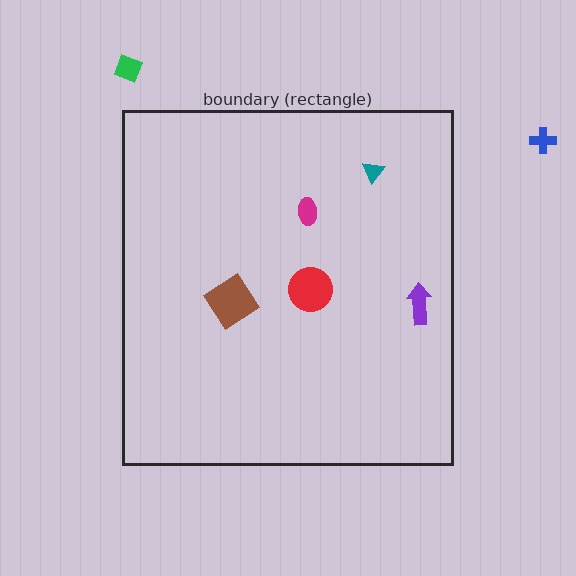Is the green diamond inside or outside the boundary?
Outside.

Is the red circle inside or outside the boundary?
Inside.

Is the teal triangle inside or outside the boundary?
Inside.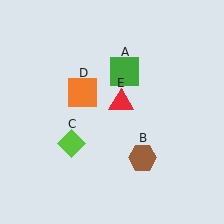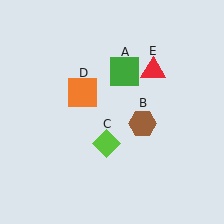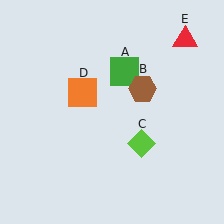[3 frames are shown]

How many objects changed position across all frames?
3 objects changed position: brown hexagon (object B), lime diamond (object C), red triangle (object E).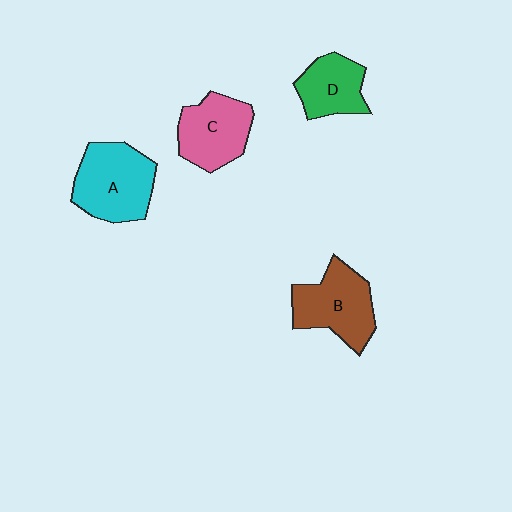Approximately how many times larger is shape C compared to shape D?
Approximately 1.2 times.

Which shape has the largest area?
Shape A (cyan).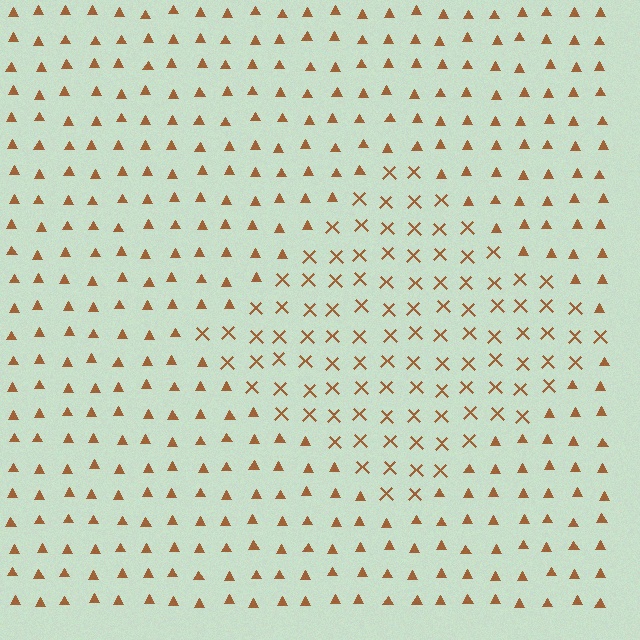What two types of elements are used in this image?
The image uses X marks inside the diamond region and triangles outside it.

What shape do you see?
I see a diamond.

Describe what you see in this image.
The image is filled with small brown elements arranged in a uniform grid. A diamond-shaped region contains X marks, while the surrounding area contains triangles. The boundary is defined purely by the change in element shape.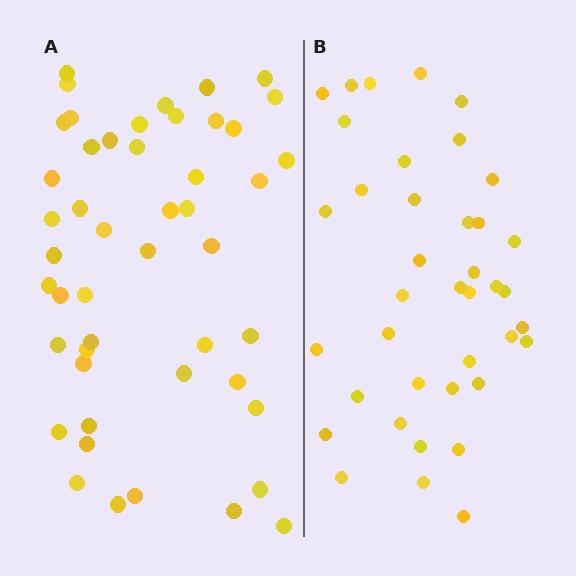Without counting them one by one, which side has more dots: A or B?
Region A (the left region) has more dots.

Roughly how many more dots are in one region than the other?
Region A has roughly 8 or so more dots than region B.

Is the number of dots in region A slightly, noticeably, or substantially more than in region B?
Region A has only slightly more — the two regions are fairly close. The ratio is roughly 1.2 to 1.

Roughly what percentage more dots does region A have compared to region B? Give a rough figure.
About 25% more.